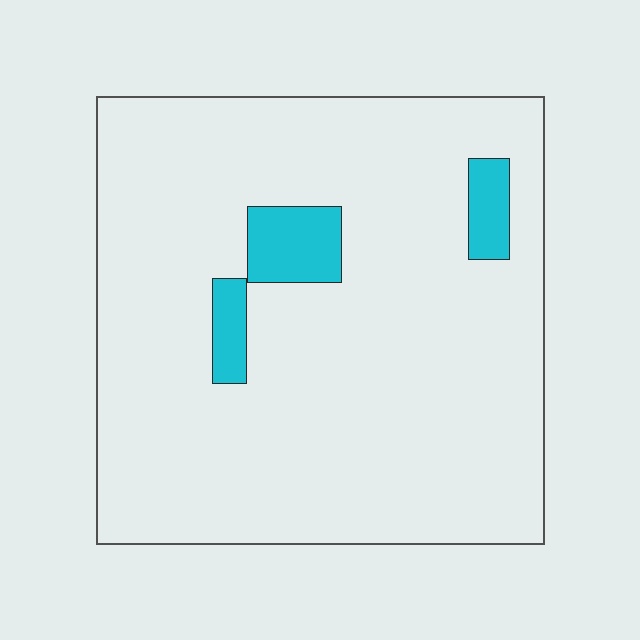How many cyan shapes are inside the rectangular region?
3.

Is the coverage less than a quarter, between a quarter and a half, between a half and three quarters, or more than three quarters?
Less than a quarter.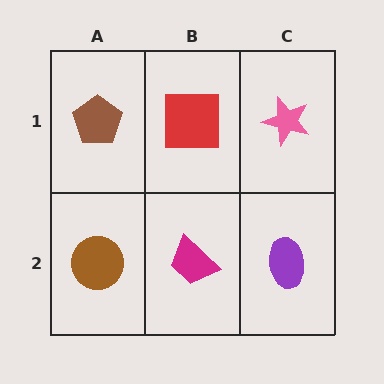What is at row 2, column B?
A magenta trapezoid.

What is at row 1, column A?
A brown pentagon.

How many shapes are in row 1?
3 shapes.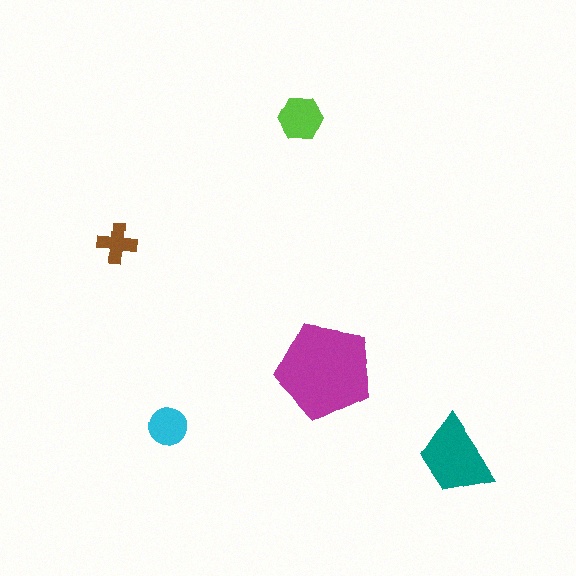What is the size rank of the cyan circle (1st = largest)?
4th.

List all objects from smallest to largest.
The brown cross, the cyan circle, the lime hexagon, the teal trapezoid, the magenta pentagon.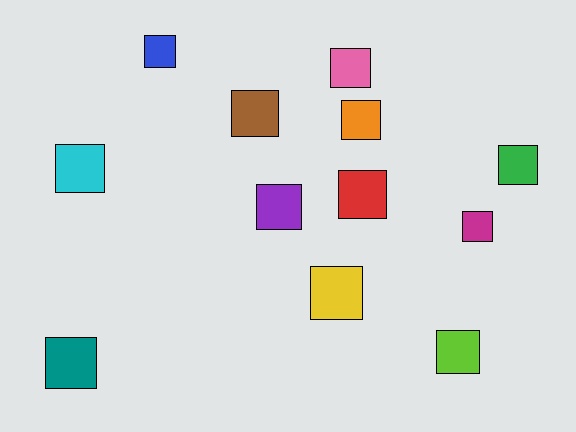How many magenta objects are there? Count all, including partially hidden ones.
There is 1 magenta object.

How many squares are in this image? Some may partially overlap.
There are 12 squares.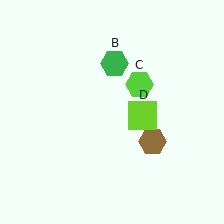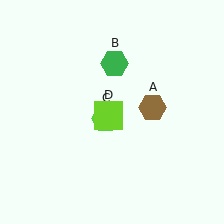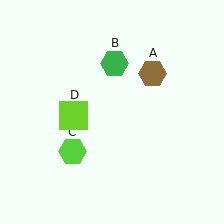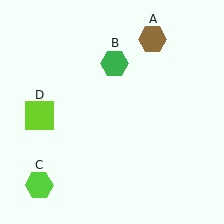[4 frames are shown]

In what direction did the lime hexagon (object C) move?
The lime hexagon (object C) moved down and to the left.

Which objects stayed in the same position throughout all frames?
Green hexagon (object B) remained stationary.